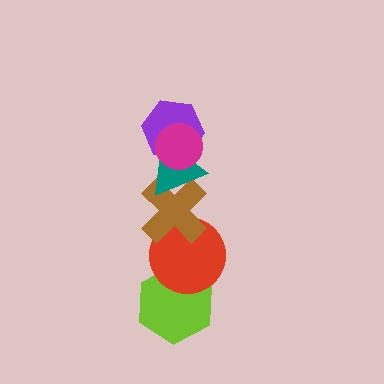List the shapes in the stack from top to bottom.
From top to bottom: the magenta circle, the purple hexagon, the teal triangle, the brown cross, the red circle, the lime hexagon.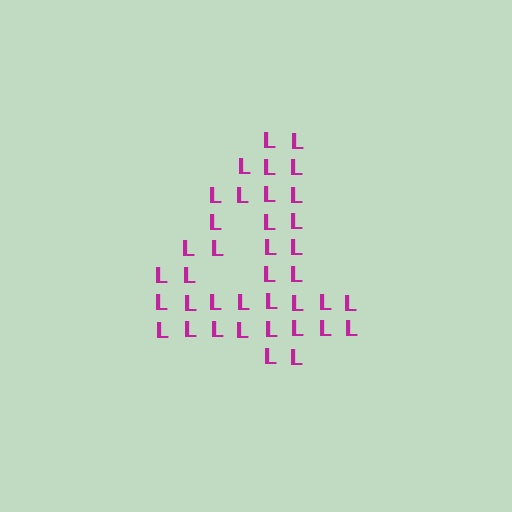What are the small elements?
The small elements are letter L's.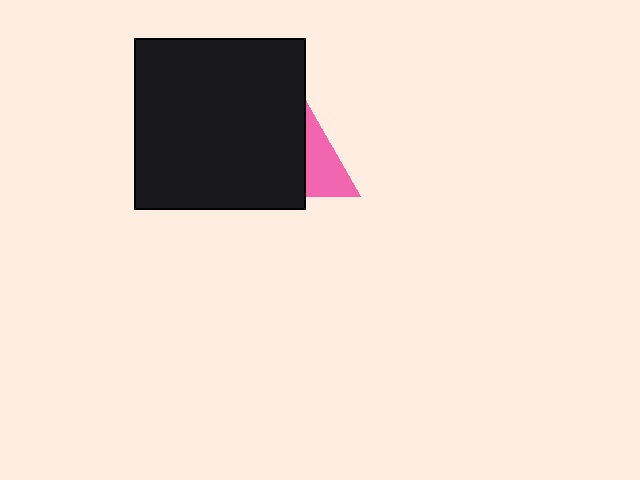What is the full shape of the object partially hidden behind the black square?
The partially hidden object is a pink triangle.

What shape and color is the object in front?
The object in front is a black square.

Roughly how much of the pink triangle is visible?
A small part of it is visible (roughly 38%).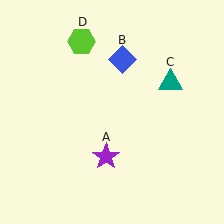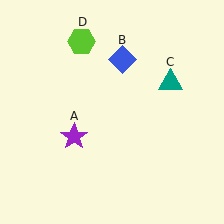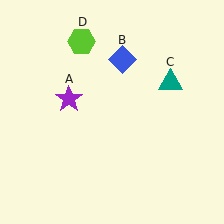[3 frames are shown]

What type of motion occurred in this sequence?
The purple star (object A) rotated clockwise around the center of the scene.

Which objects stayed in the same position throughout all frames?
Blue diamond (object B) and teal triangle (object C) and lime hexagon (object D) remained stationary.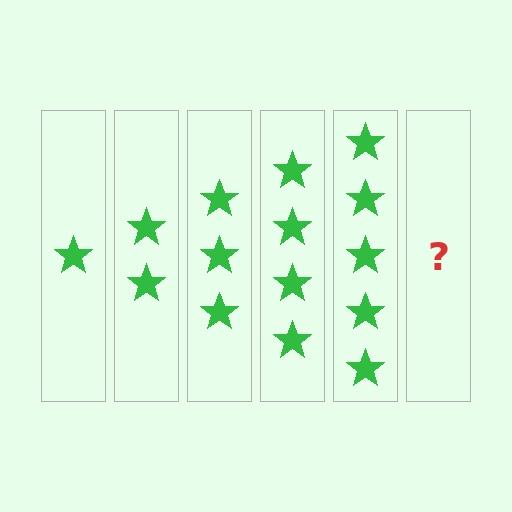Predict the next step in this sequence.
The next step is 6 stars.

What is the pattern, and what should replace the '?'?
The pattern is that each step adds one more star. The '?' should be 6 stars.